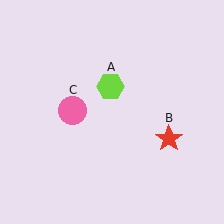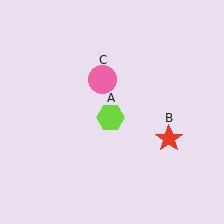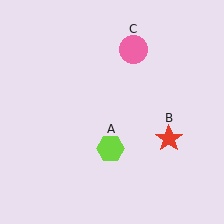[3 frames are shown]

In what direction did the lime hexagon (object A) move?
The lime hexagon (object A) moved down.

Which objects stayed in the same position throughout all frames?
Red star (object B) remained stationary.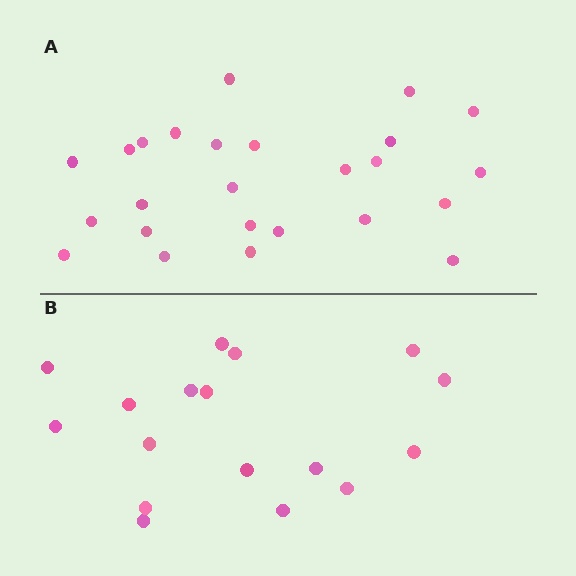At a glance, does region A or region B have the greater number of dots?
Region A (the top region) has more dots.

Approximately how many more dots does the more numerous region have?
Region A has roughly 8 or so more dots than region B.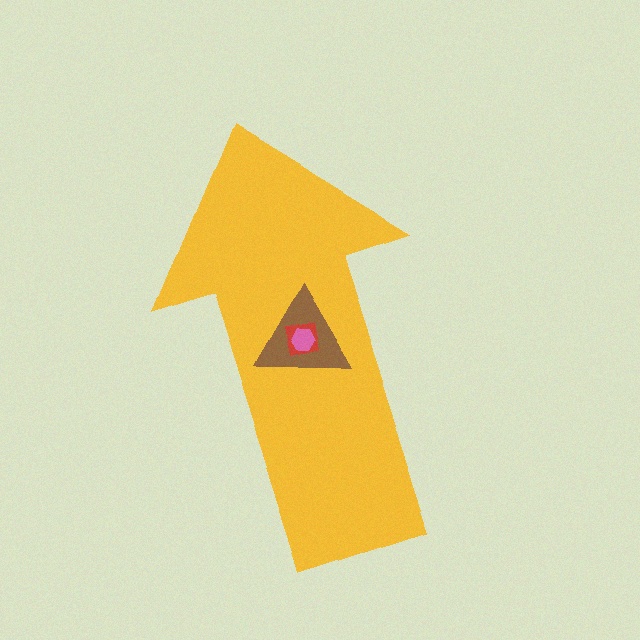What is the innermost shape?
The pink hexagon.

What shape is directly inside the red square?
The pink hexagon.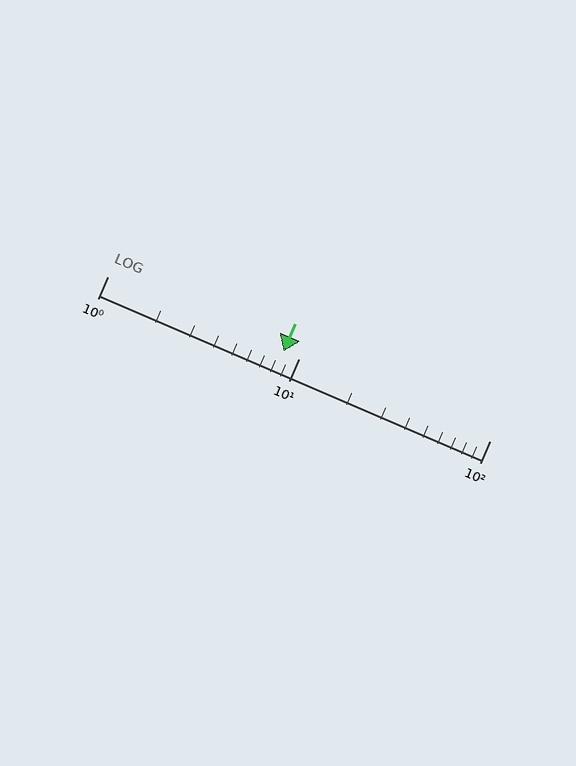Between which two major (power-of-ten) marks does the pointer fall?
The pointer is between 1 and 10.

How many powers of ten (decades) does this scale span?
The scale spans 2 decades, from 1 to 100.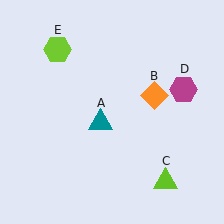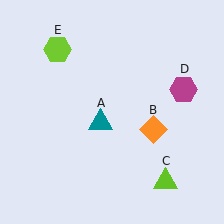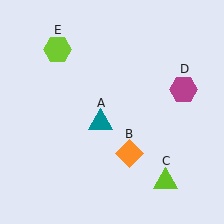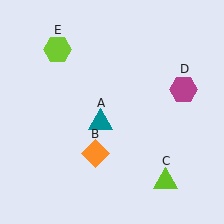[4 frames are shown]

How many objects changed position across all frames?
1 object changed position: orange diamond (object B).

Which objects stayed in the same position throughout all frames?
Teal triangle (object A) and lime triangle (object C) and magenta hexagon (object D) and lime hexagon (object E) remained stationary.